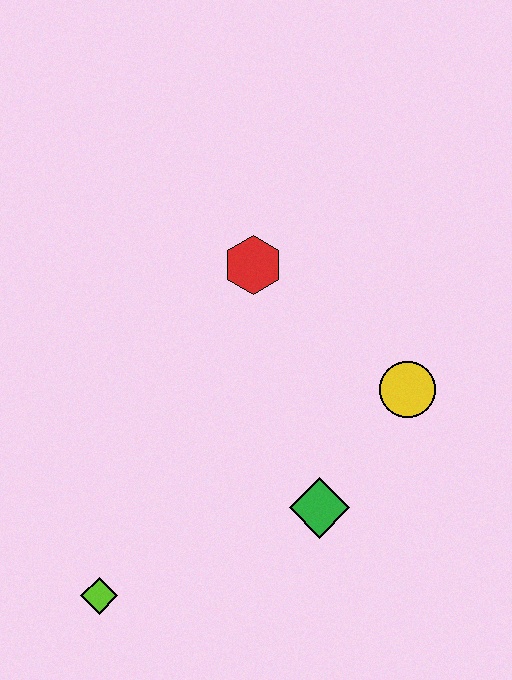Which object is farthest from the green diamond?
The red hexagon is farthest from the green diamond.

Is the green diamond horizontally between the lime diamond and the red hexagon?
No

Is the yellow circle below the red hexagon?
Yes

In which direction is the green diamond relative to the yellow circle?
The green diamond is below the yellow circle.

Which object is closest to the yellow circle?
The green diamond is closest to the yellow circle.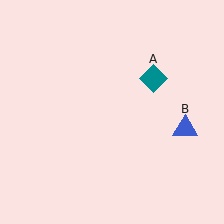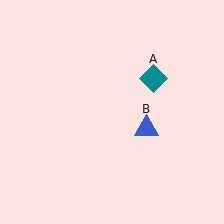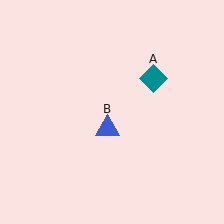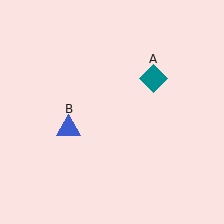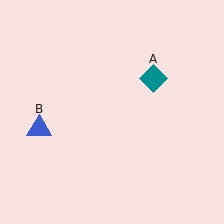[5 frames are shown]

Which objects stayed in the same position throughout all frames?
Teal diamond (object A) remained stationary.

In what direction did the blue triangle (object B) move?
The blue triangle (object B) moved left.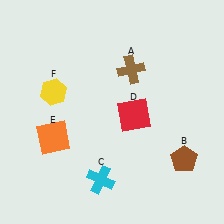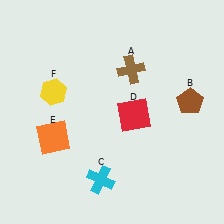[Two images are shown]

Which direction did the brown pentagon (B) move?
The brown pentagon (B) moved up.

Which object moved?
The brown pentagon (B) moved up.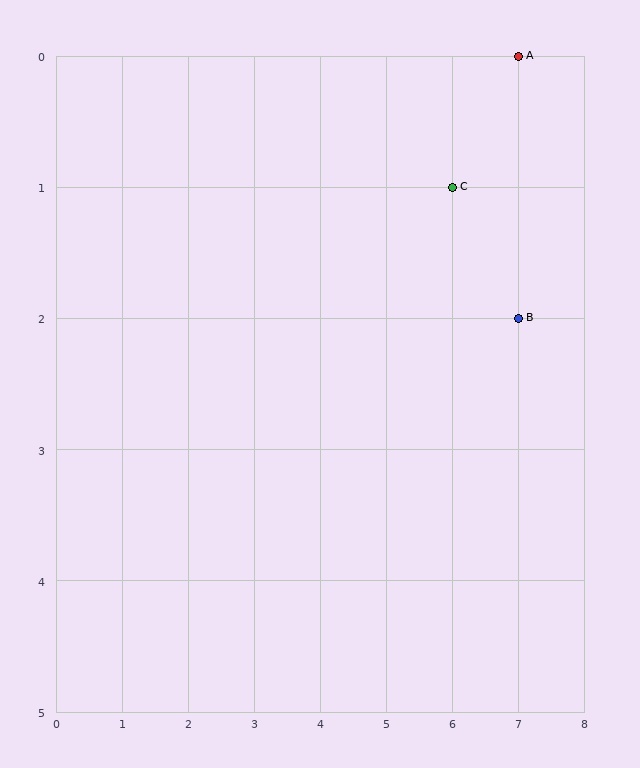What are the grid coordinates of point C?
Point C is at grid coordinates (6, 1).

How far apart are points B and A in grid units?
Points B and A are 2 rows apart.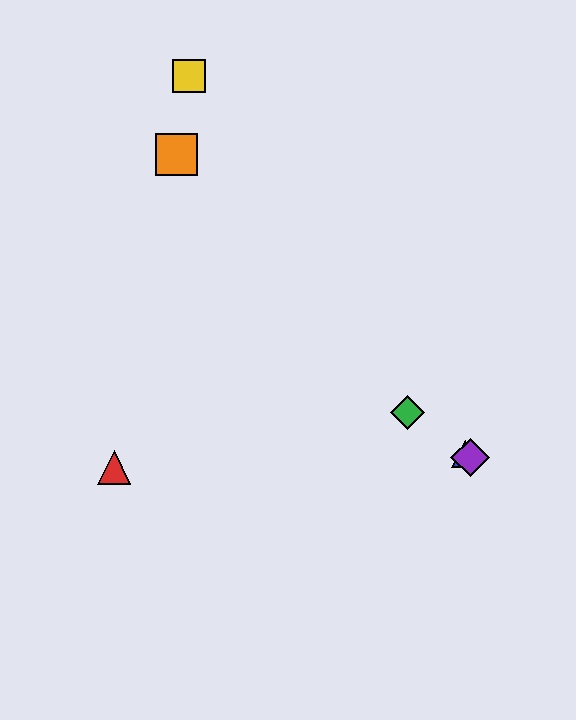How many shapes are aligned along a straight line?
3 shapes (the blue triangle, the green diamond, the purple diamond) are aligned along a straight line.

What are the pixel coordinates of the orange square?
The orange square is at (177, 155).